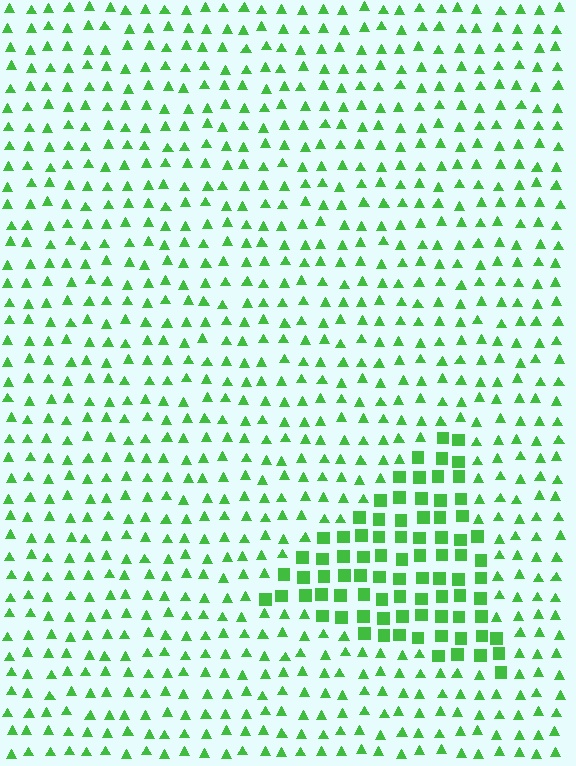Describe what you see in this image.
The image is filled with small green elements arranged in a uniform grid. A triangle-shaped region contains squares, while the surrounding area contains triangles. The boundary is defined purely by the change in element shape.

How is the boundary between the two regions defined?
The boundary is defined by a change in element shape: squares inside vs. triangles outside. All elements share the same color and spacing.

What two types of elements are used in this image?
The image uses squares inside the triangle region and triangles outside it.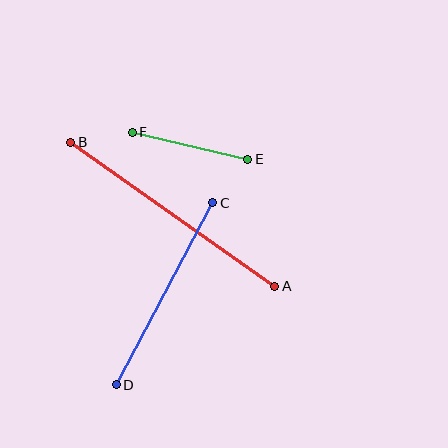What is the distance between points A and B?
The distance is approximately 250 pixels.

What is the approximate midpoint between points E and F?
The midpoint is at approximately (190, 146) pixels.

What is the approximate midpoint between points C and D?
The midpoint is at approximately (165, 294) pixels.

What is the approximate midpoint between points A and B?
The midpoint is at approximately (173, 214) pixels.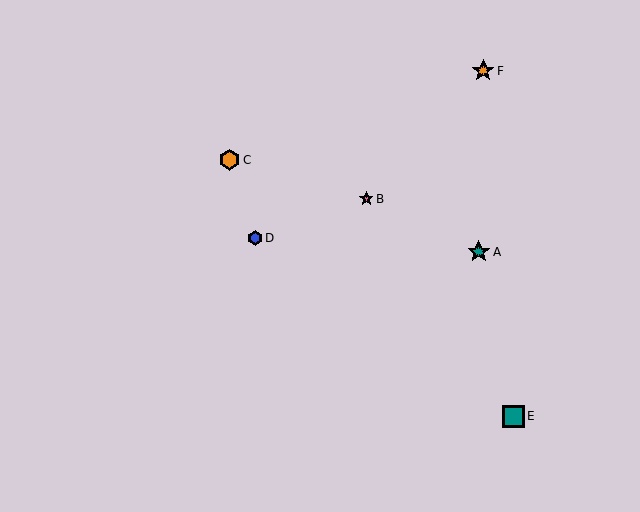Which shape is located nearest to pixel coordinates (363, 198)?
The pink star (labeled B) at (366, 199) is nearest to that location.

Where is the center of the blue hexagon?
The center of the blue hexagon is at (255, 238).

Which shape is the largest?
The teal star (labeled A) is the largest.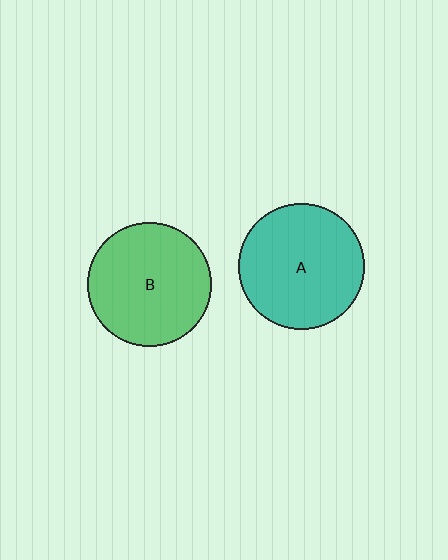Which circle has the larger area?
Circle A (teal).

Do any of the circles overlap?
No, none of the circles overlap.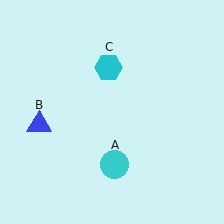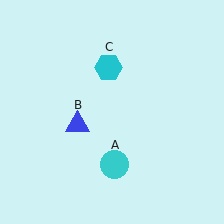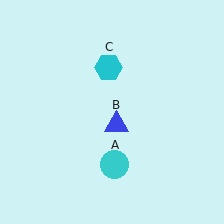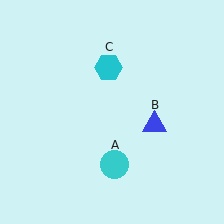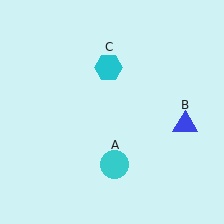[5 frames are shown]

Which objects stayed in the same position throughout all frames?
Cyan circle (object A) and cyan hexagon (object C) remained stationary.